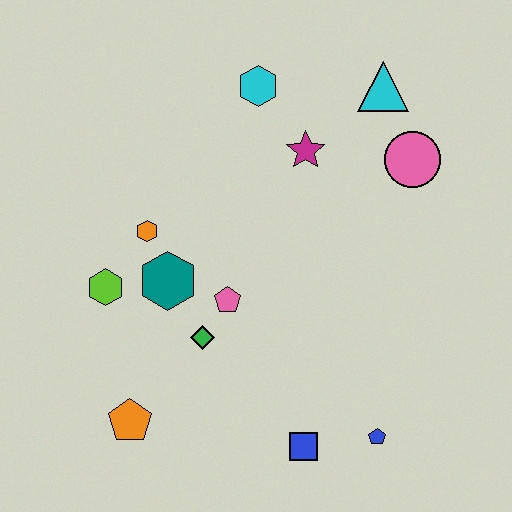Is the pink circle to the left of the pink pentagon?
No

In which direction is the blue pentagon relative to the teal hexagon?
The blue pentagon is to the right of the teal hexagon.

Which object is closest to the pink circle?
The cyan triangle is closest to the pink circle.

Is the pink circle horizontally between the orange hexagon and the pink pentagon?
No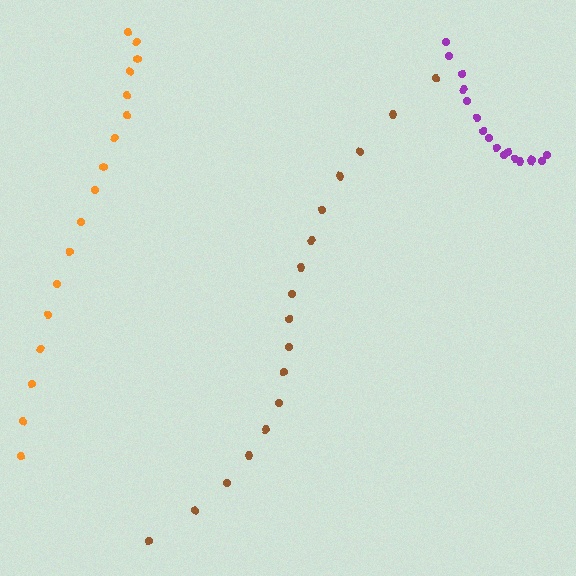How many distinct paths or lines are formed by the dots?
There are 3 distinct paths.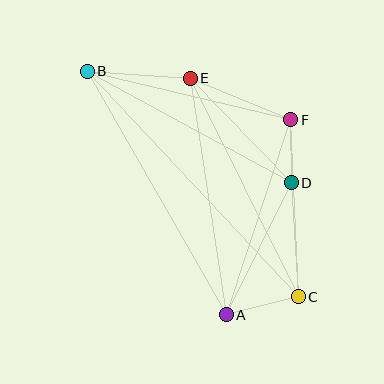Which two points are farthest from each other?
Points B and C are farthest from each other.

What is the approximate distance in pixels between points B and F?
The distance between B and F is approximately 209 pixels.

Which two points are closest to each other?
Points D and F are closest to each other.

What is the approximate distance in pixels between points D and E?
The distance between D and E is approximately 145 pixels.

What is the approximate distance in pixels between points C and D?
The distance between C and D is approximately 114 pixels.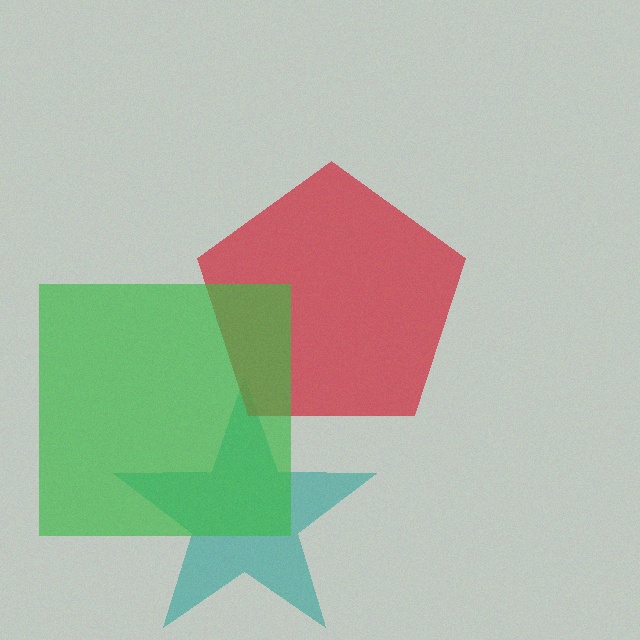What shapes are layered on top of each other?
The layered shapes are: a teal star, a red pentagon, a green square.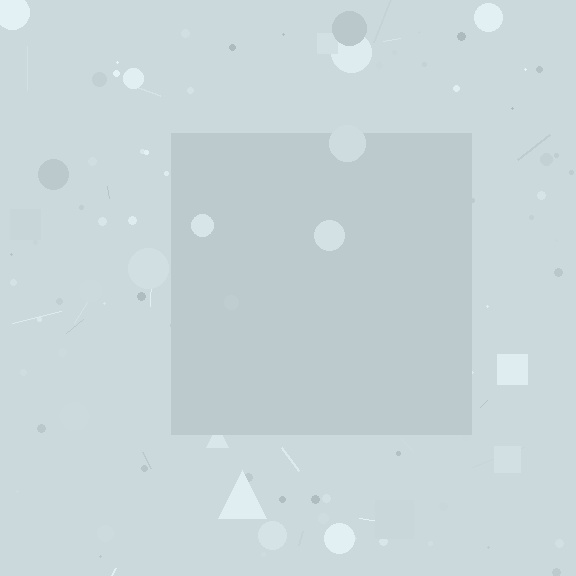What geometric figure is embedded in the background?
A square is embedded in the background.